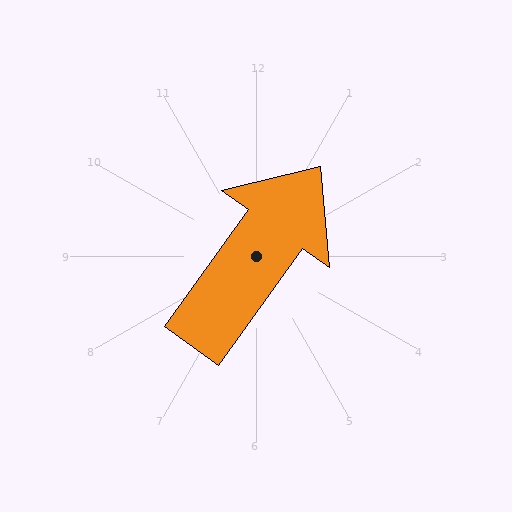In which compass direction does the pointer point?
Northeast.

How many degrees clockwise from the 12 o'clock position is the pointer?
Approximately 36 degrees.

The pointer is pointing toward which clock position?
Roughly 1 o'clock.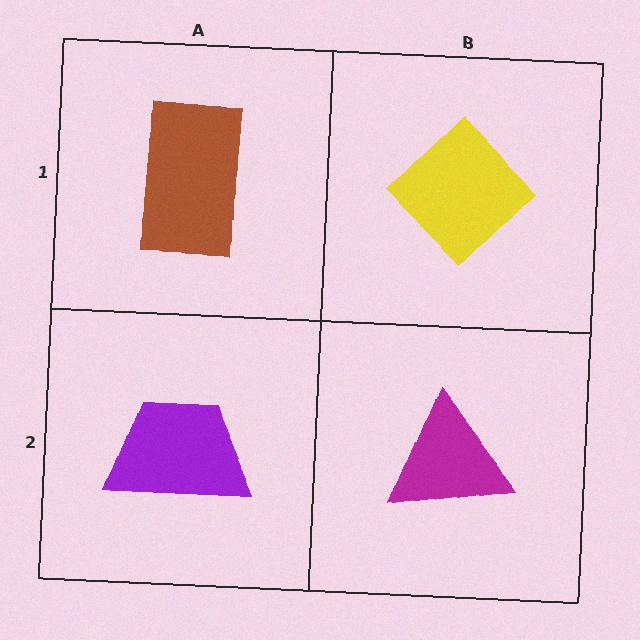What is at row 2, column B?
A magenta triangle.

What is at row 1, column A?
A brown rectangle.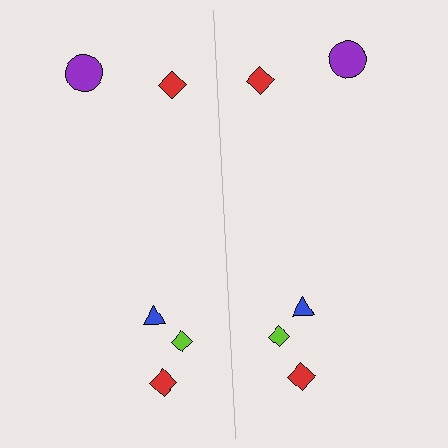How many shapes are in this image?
There are 10 shapes in this image.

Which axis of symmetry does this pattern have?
The pattern has a vertical axis of symmetry running through the center of the image.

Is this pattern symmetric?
Yes, this pattern has bilateral (reflection) symmetry.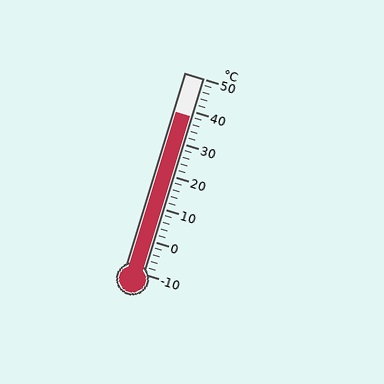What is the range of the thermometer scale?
The thermometer scale ranges from -10°C to 50°C.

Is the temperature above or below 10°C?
The temperature is above 10°C.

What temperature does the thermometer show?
The thermometer shows approximately 38°C.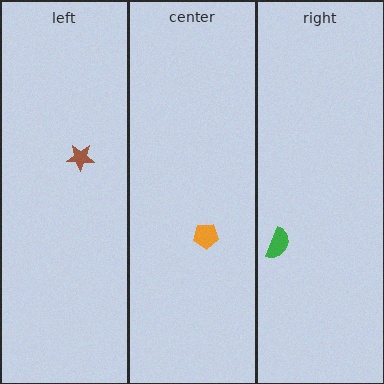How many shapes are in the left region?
1.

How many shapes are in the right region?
1.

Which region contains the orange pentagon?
The center region.